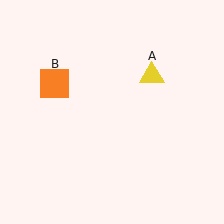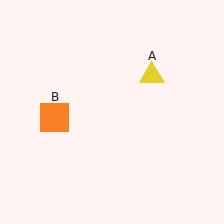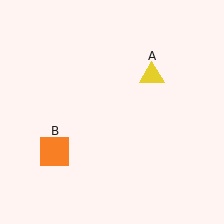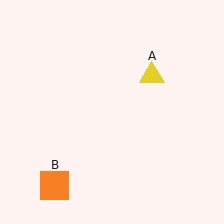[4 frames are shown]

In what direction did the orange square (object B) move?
The orange square (object B) moved down.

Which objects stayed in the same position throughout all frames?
Yellow triangle (object A) remained stationary.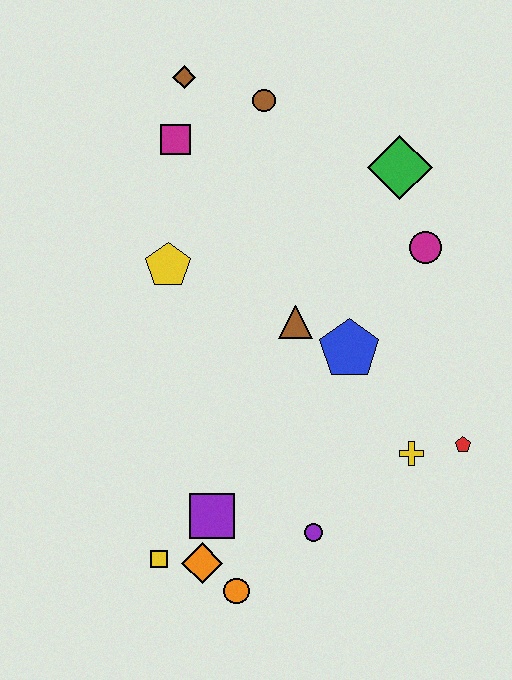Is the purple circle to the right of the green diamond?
No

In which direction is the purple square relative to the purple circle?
The purple square is to the left of the purple circle.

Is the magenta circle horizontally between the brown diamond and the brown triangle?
No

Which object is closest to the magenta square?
The brown diamond is closest to the magenta square.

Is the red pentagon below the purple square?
No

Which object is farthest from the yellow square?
The brown diamond is farthest from the yellow square.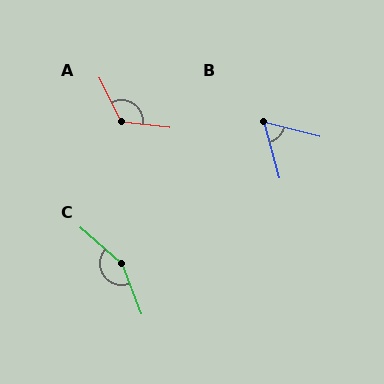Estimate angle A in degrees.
Approximately 123 degrees.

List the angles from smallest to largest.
B (60°), A (123°), C (152°).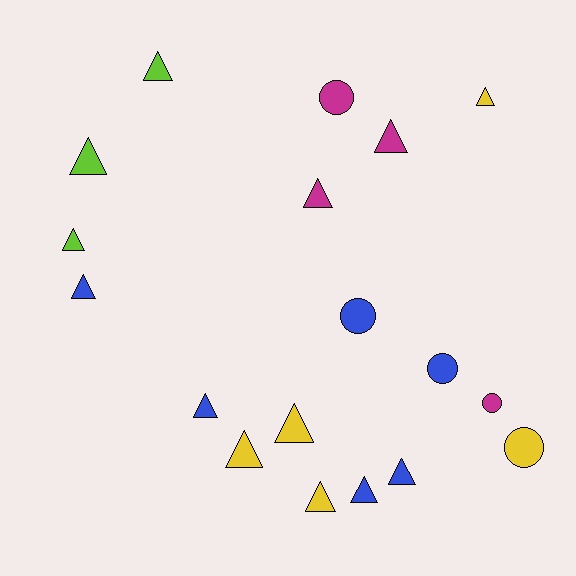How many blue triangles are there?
There are 4 blue triangles.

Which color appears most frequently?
Blue, with 6 objects.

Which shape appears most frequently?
Triangle, with 13 objects.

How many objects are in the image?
There are 18 objects.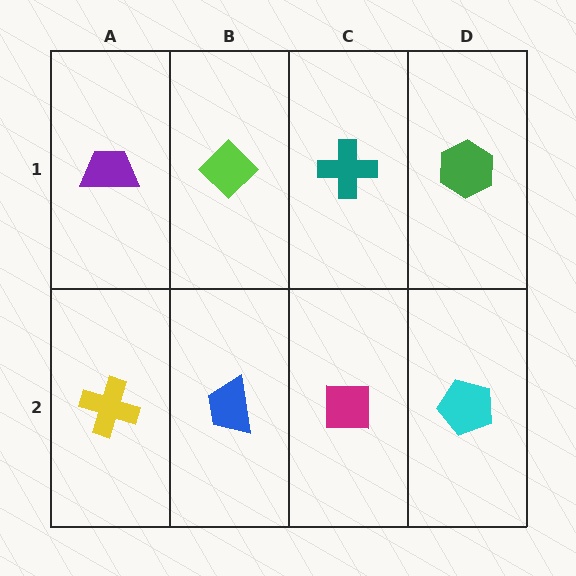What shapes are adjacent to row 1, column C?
A magenta square (row 2, column C), a lime diamond (row 1, column B), a green hexagon (row 1, column D).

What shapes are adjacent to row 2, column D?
A green hexagon (row 1, column D), a magenta square (row 2, column C).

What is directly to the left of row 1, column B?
A purple trapezoid.